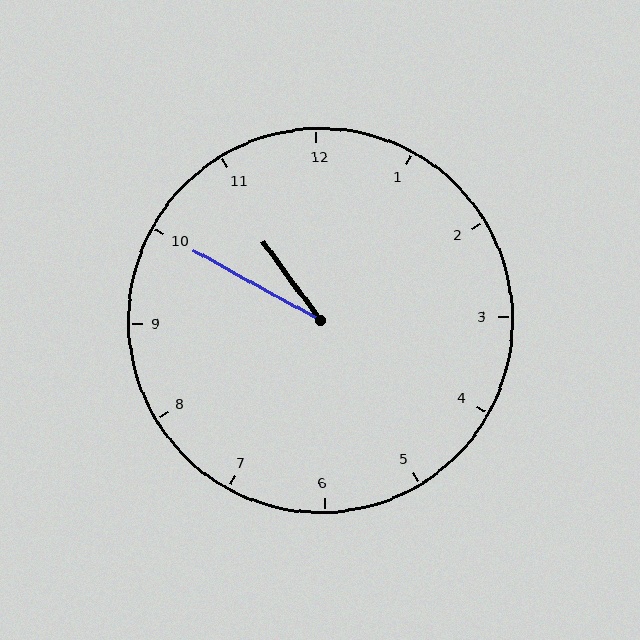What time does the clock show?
10:50.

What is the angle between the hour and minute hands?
Approximately 25 degrees.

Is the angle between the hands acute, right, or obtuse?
It is acute.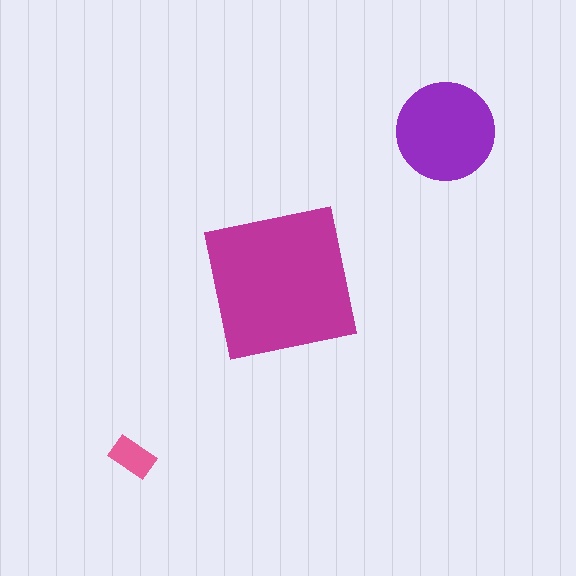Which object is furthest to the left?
The pink rectangle is leftmost.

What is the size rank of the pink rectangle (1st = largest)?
3rd.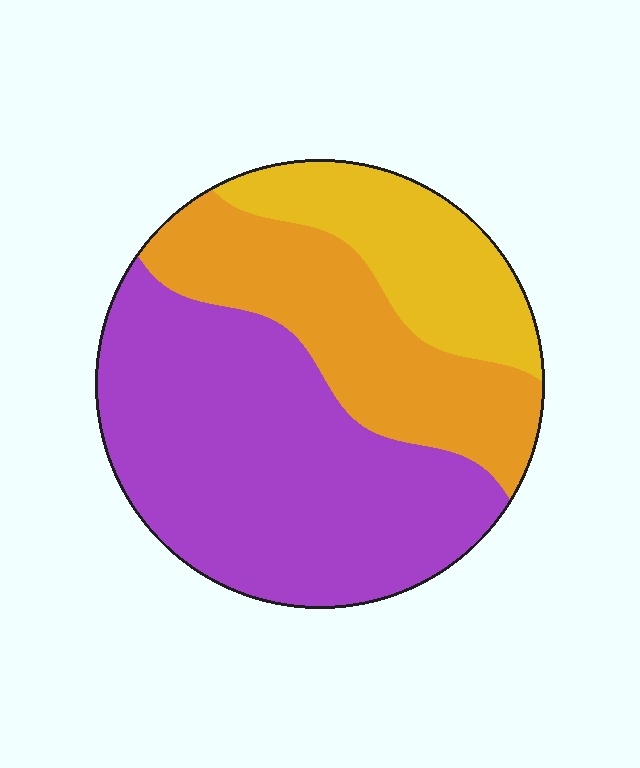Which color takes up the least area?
Yellow, at roughly 20%.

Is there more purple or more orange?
Purple.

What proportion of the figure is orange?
Orange covers roughly 30% of the figure.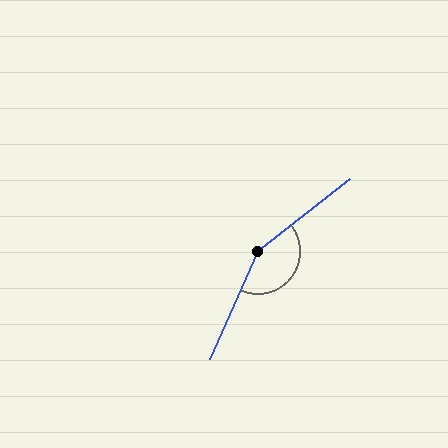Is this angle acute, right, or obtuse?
It is obtuse.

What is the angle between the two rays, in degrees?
Approximately 153 degrees.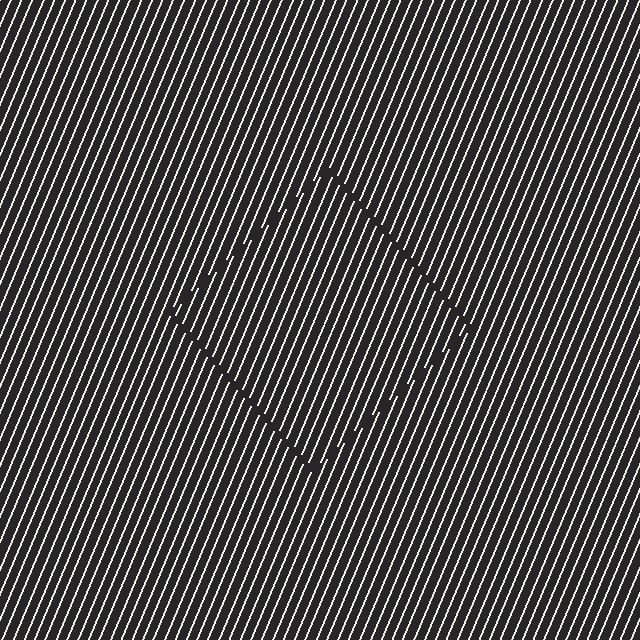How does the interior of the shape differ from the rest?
The interior of the shape contains the same grating, shifted by half a period — the contour is defined by the phase discontinuity where line-ends from the inner and outer gratings abut.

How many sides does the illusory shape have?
4 sides — the line-ends trace a square.